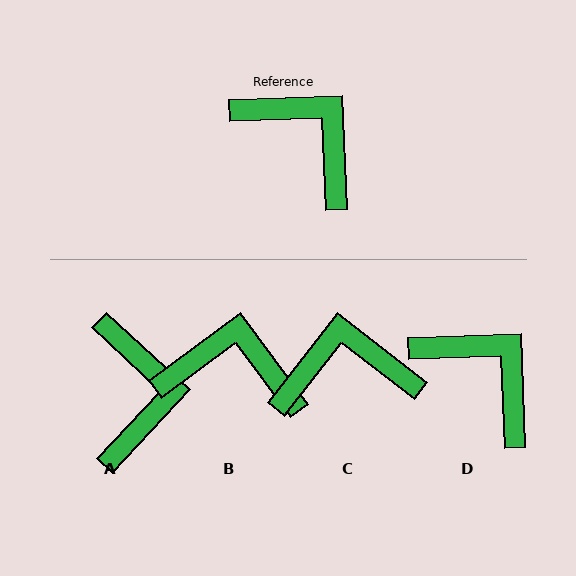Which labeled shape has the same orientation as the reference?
D.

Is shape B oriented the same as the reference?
No, it is off by about 34 degrees.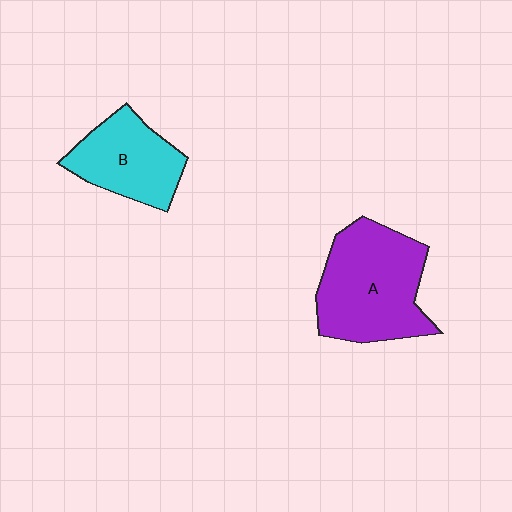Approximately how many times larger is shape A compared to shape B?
Approximately 1.5 times.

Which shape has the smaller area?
Shape B (cyan).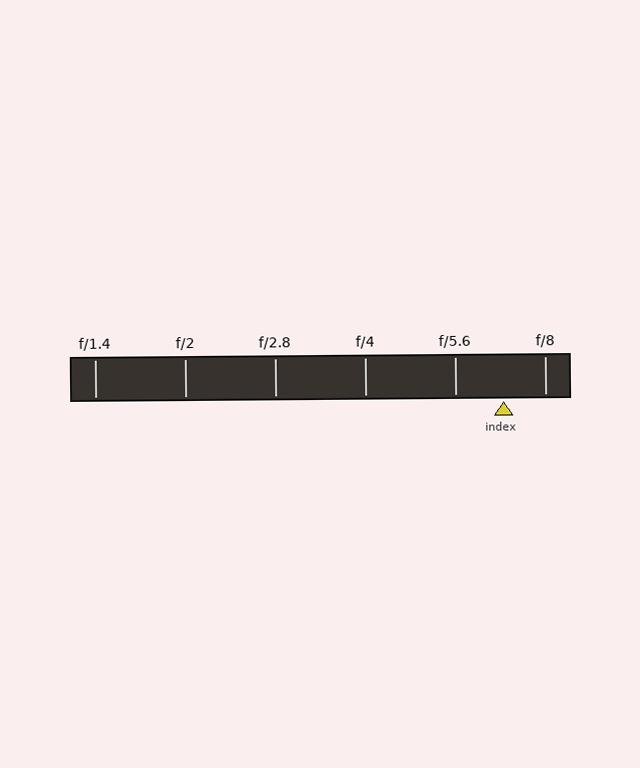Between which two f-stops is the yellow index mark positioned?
The index mark is between f/5.6 and f/8.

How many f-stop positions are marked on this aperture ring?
There are 6 f-stop positions marked.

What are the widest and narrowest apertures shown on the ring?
The widest aperture shown is f/1.4 and the narrowest is f/8.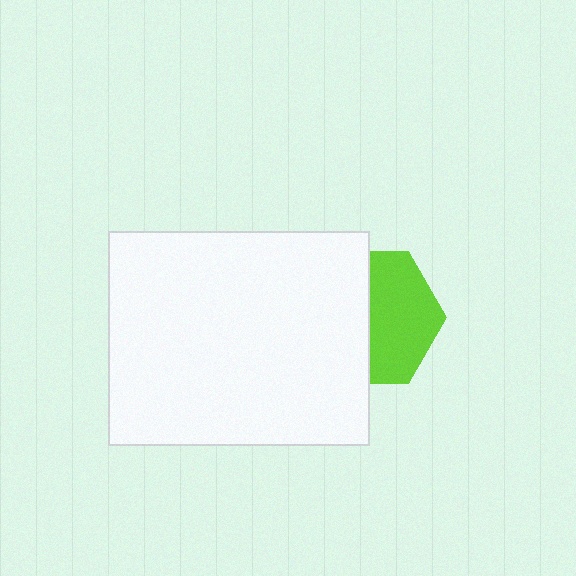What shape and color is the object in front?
The object in front is a white rectangle.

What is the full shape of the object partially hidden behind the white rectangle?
The partially hidden object is a lime hexagon.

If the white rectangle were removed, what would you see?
You would see the complete lime hexagon.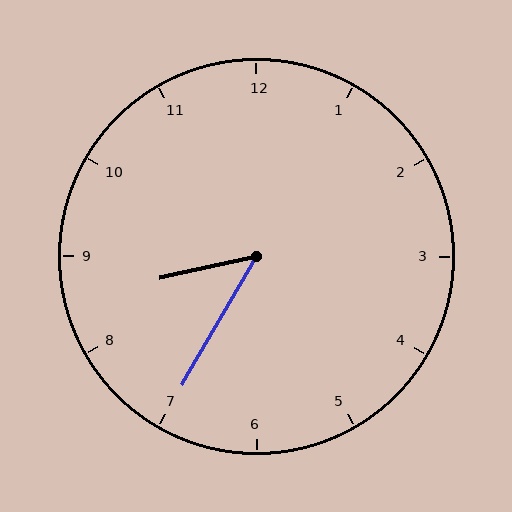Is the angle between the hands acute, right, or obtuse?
It is acute.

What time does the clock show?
8:35.